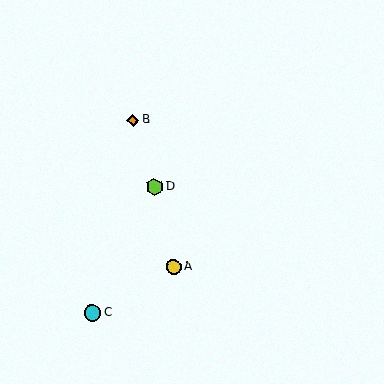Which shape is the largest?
The lime hexagon (labeled D) is the largest.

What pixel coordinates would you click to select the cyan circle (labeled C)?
Click at (93, 313) to select the cyan circle C.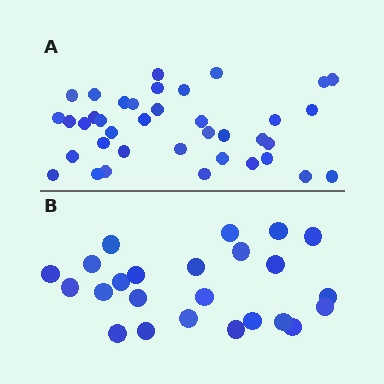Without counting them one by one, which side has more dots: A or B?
Region A (the top region) has more dots.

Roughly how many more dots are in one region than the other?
Region A has approximately 15 more dots than region B.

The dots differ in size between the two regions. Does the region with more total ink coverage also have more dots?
No. Region B has more total ink coverage because its dots are larger, but region A actually contains more individual dots. Total area can be misleading — the number of items is what matters here.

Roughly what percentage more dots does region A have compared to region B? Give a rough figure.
About 60% more.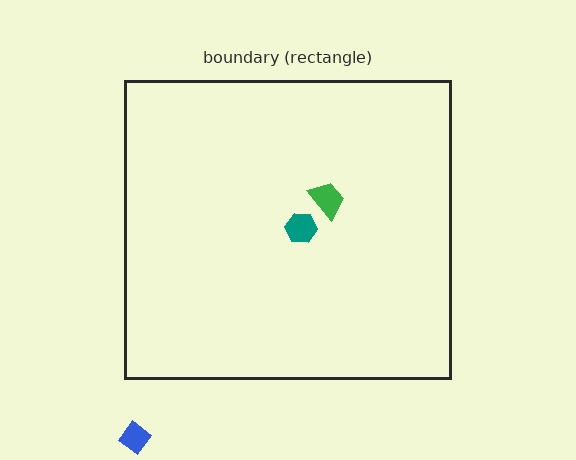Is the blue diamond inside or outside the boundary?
Outside.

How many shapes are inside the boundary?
2 inside, 1 outside.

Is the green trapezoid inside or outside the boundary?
Inside.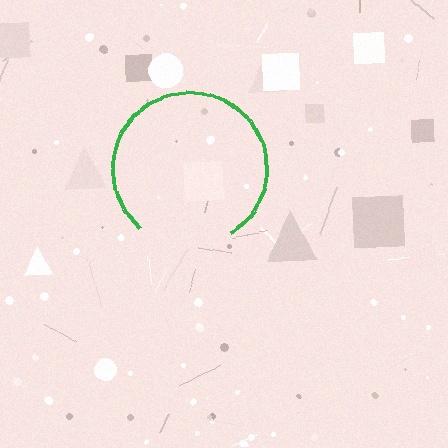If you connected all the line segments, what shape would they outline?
They would outline a circle.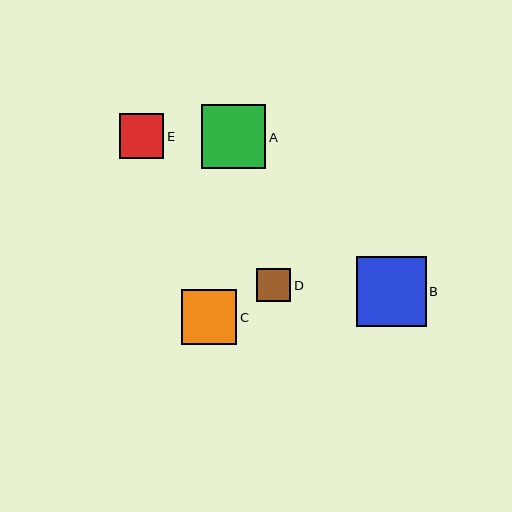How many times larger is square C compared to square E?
Square C is approximately 1.2 times the size of square E.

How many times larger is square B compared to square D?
Square B is approximately 2.1 times the size of square D.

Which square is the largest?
Square B is the largest with a size of approximately 70 pixels.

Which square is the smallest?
Square D is the smallest with a size of approximately 34 pixels.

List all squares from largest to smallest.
From largest to smallest: B, A, C, E, D.